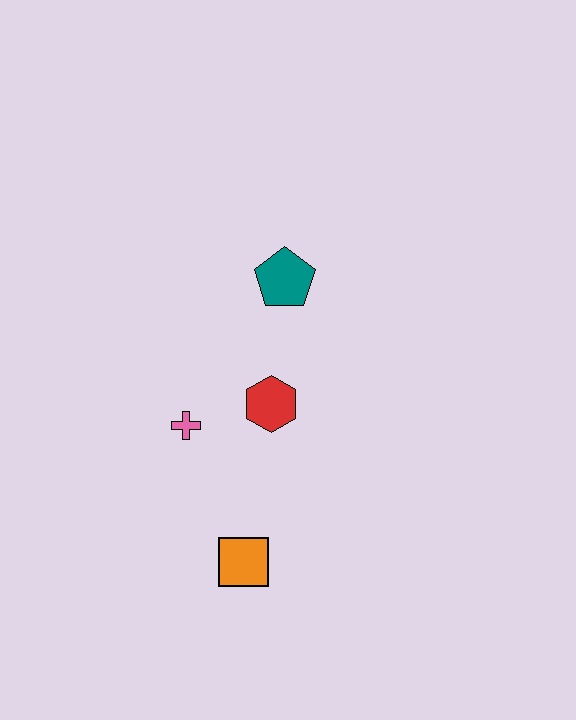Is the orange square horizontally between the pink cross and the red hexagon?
Yes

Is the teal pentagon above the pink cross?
Yes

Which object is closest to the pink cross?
The red hexagon is closest to the pink cross.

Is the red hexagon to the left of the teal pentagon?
Yes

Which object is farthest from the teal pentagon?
The orange square is farthest from the teal pentagon.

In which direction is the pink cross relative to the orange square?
The pink cross is above the orange square.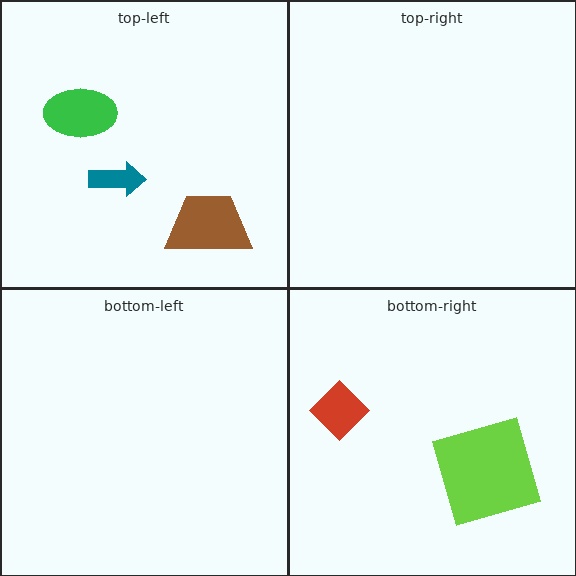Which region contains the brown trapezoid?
The top-left region.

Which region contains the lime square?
The bottom-right region.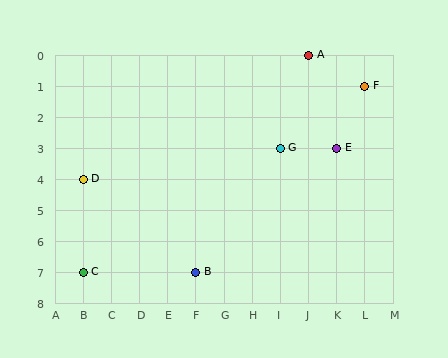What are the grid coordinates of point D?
Point D is at grid coordinates (B, 4).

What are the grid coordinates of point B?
Point B is at grid coordinates (F, 7).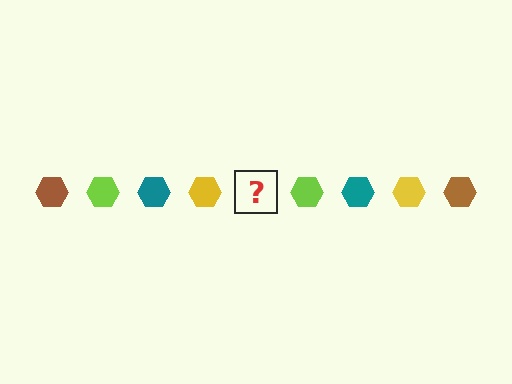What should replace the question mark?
The question mark should be replaced with a brown hexagon.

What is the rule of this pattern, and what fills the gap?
The rule is that the pattern cycles through brown, lime, teal, yellow hexagons. The gap should be filled with a brown hexagon.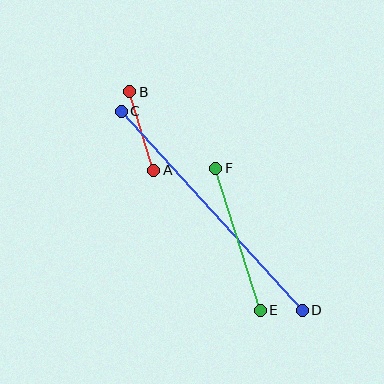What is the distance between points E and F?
The distance is approximately 149 pixels.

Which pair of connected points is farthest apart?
Points C and D are farthest apart.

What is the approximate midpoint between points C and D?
The midpoint is at approximately (212, 211) pixels.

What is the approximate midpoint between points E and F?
The midpoint is at approximately (238, 239) pixels.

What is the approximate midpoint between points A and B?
The midpoint is at approximately (142, 131) pixels.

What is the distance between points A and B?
The distance is approximately 82 pixels.